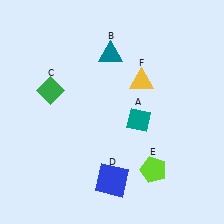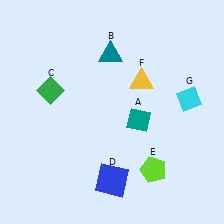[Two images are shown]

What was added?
A cyan diamond (G) was added in Image 2.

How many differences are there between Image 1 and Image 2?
There is 1 difference between the two images.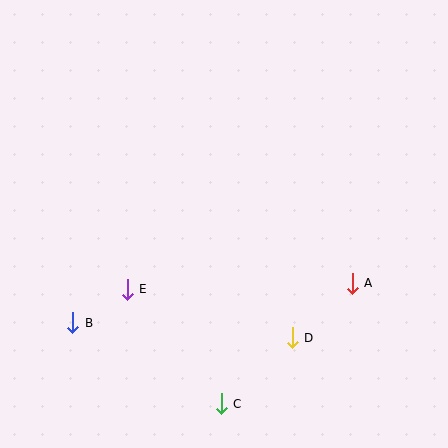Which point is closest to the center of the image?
Point E at (127, 289) is closest to the center.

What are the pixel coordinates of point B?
Point B is at (73, 323).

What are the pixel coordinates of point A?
Point A is at (352, 283).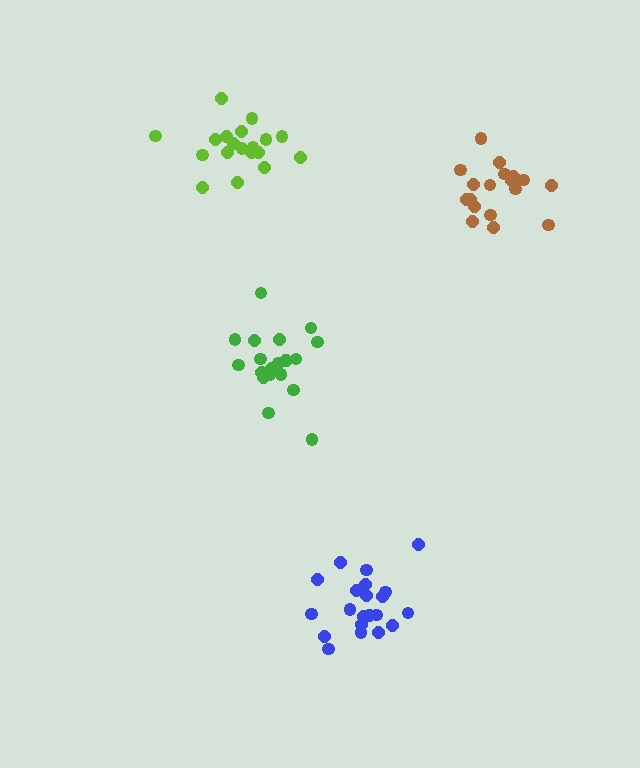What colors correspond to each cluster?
The clusters are colored: green, brown, lime, blue.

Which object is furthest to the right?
The brown cluster is rightmost.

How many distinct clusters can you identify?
There are 4 distinct clusters.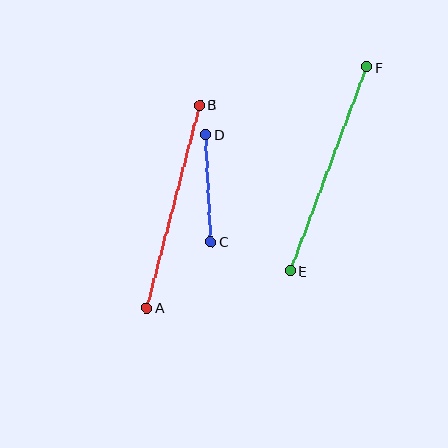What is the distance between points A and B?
The distance is approximately 209 pixels.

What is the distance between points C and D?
The distance is approximately 107 pixels.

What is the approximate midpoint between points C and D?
The midpoint is at approximately (208, 188) pixels.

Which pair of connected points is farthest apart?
Points E and F are farthest apart.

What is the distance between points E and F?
The distance is approximately 218 pixels.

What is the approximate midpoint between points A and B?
The midpoint is at approximately (173, 206) pixels.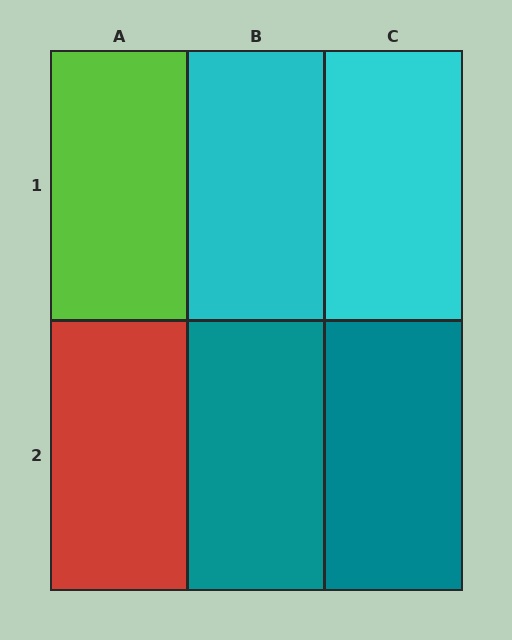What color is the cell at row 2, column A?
Red.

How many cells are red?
1 cell is red.